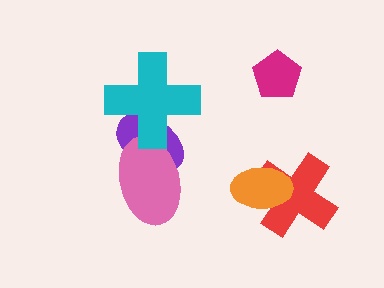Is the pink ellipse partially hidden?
Yes, it is partially covered by another shape.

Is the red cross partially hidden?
Yes, it is partially covered by another shape.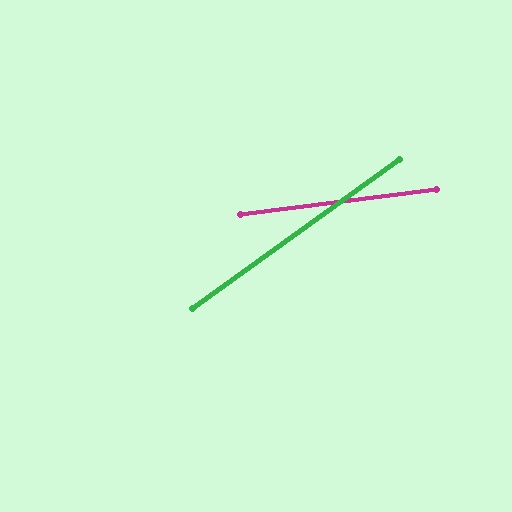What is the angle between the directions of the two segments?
Approximately 28 degrees.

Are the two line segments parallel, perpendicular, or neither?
Neither parallel nor perpendicular — they differ by about 28°.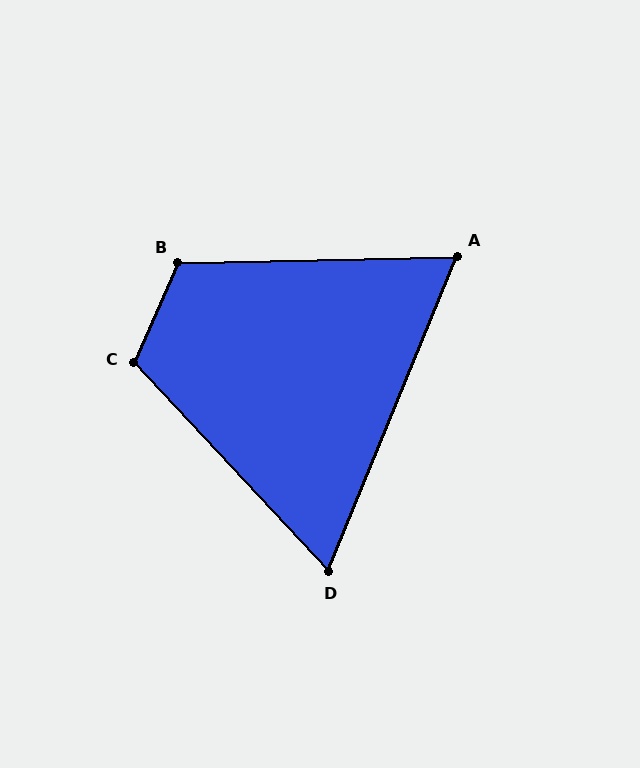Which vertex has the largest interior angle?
B, at approximately 115 degrees.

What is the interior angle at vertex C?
Approximately 113 degrees (obtuse).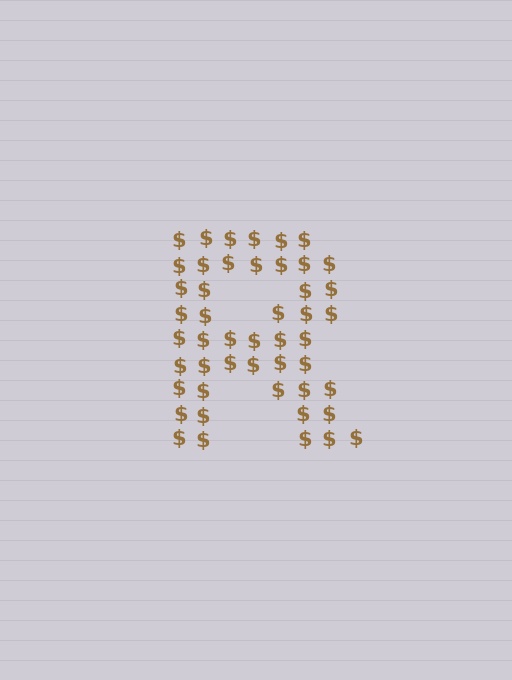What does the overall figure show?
The overall figure shows the letter R.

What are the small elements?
The small elements are dollar signs.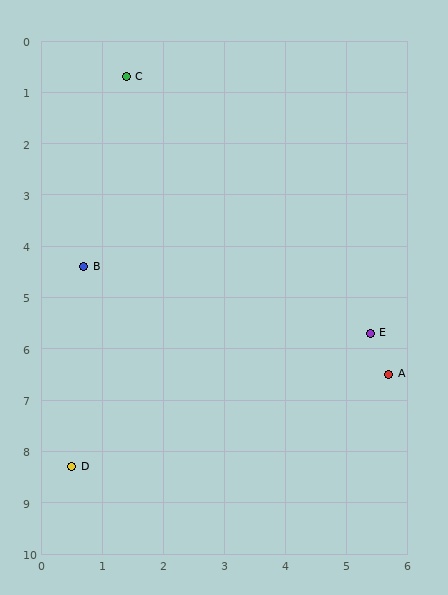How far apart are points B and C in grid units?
Points B and C are about 3.8 grid units apart.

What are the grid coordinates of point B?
Point B is at approximately (0.7, 4.4).